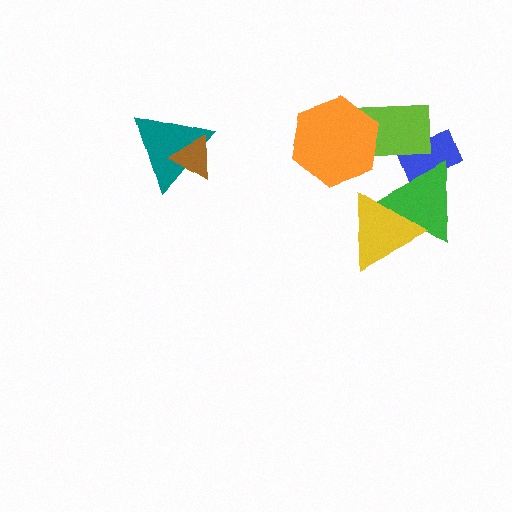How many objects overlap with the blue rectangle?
2 objects overlap with the blue rectangle.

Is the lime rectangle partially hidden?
Yes, it is partially covered by another shape.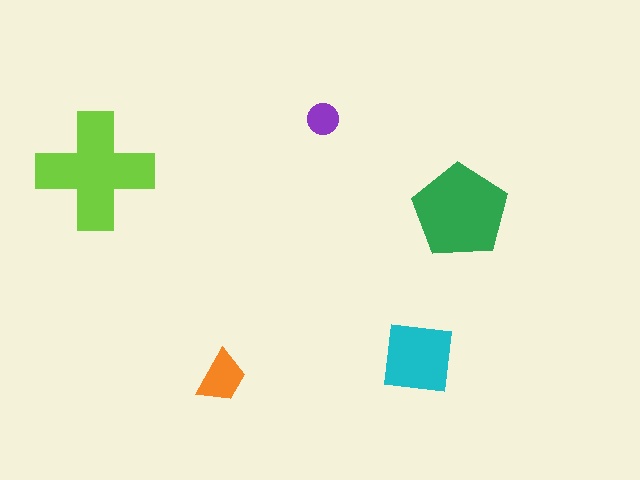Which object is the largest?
The lime cross.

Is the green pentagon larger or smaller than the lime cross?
Smaller.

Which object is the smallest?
The purple circle.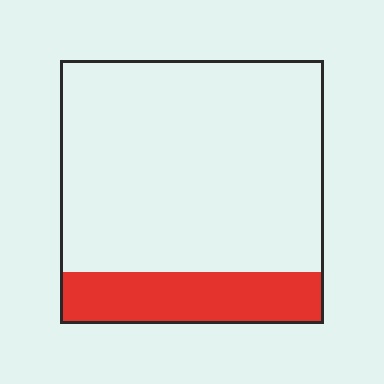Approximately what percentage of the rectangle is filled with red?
Approximately 20%.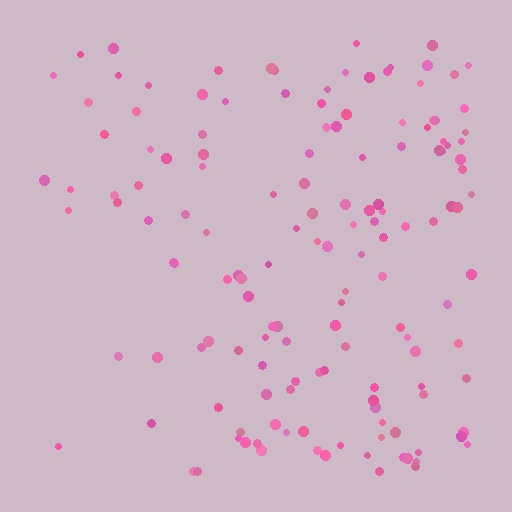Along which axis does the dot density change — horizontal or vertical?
Horizontal.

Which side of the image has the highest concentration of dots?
The right.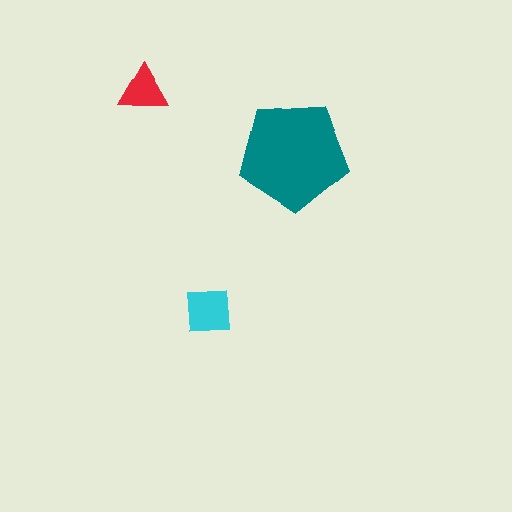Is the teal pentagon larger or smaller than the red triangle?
Larger.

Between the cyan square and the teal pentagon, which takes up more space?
The teal pentagon.